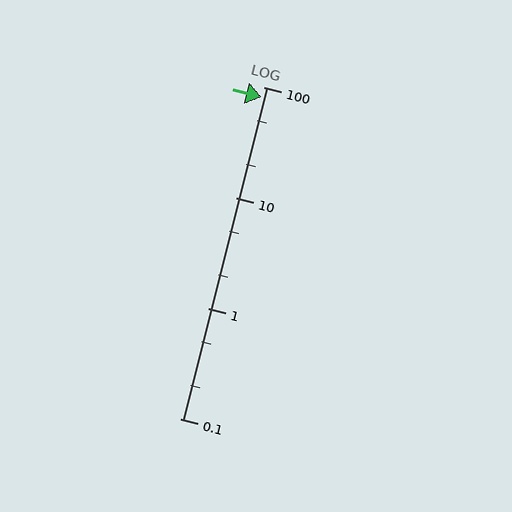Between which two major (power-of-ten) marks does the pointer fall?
The pointer is between 10 and 100.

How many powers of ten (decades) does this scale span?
The scale spans 3 decades, from 0.1 to 100.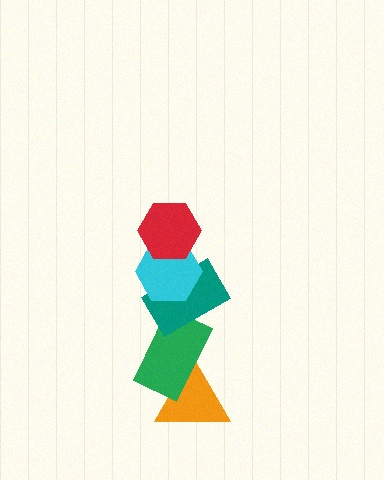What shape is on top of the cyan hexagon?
The red hexagon is on top of the cyan hexagon.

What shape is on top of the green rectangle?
The teal rectangle is on top of the green rectangle.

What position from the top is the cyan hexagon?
The cyan hexagon is 2nd from the top.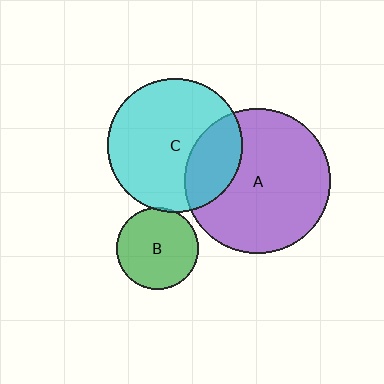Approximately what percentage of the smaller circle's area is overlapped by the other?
Approximately 5%.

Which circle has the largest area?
Circle A (purple).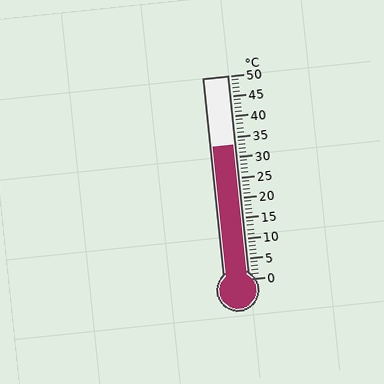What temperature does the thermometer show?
The thermometer shows approximately 33°C.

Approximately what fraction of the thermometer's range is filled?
The thermometer is filled to approximately 65% of its range.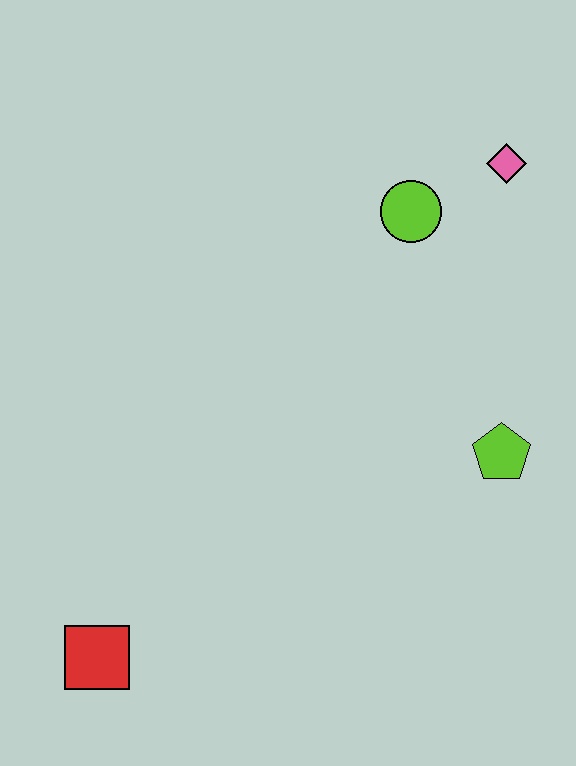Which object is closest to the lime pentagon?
The lime circle is closest to the lime pentagon.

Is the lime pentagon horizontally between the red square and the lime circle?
No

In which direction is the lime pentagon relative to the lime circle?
The lime pentagon is below the lime circle.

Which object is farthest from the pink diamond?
The red square is farthest from the pink diamond.